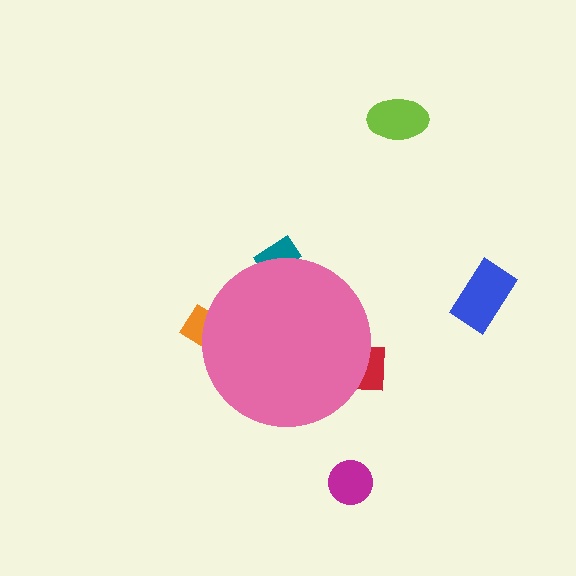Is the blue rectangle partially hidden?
No, the blue rectangle is fully visible.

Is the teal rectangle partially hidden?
Yes, the teal rectangle is partially hidden behind the pink circle.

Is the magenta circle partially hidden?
No, the magenta circle is fully visible.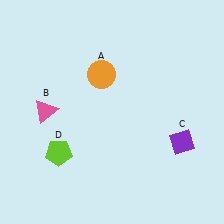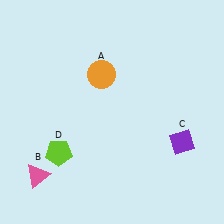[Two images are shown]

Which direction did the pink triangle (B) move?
The pink triangle (B) moved down.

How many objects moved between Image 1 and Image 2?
1 object moved between the two images.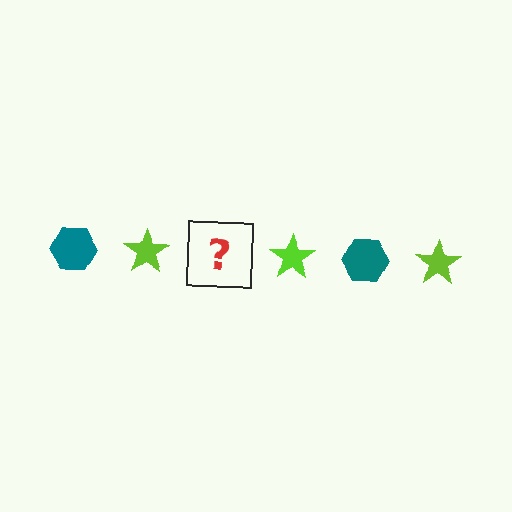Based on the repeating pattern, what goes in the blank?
The blank should be a teal hexagon.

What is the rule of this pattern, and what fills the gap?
The rule is that the pattern alternates between teal hexagon and lime star. The gap should be filled with a teal hexagon.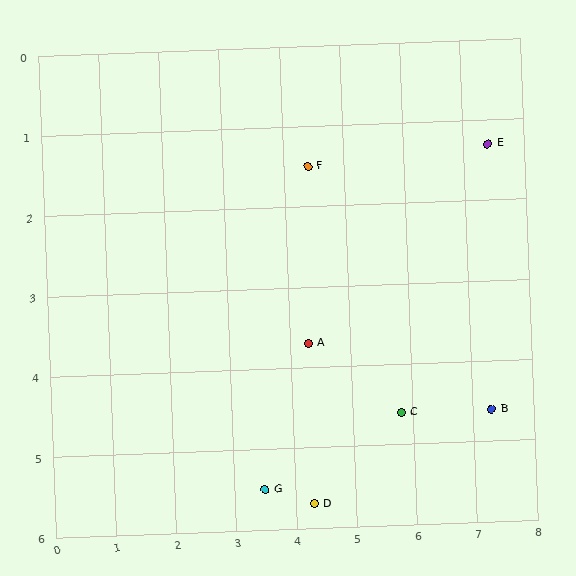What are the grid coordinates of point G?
Point G is at approximately (3.5, 5.5).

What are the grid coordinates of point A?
Point A is at approximately (4.3, 3.7).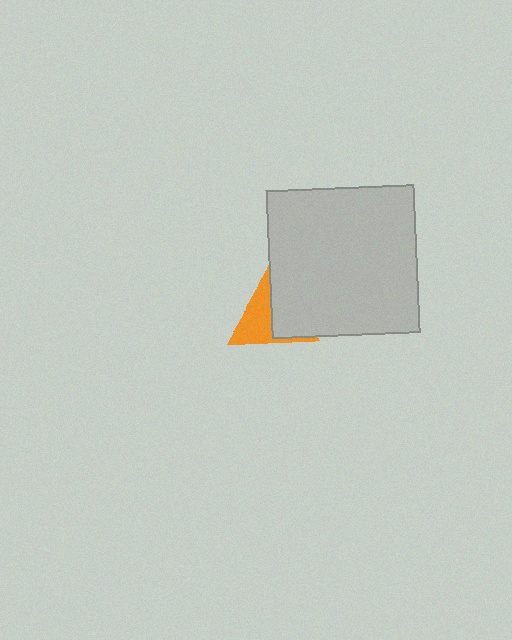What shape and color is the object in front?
The object in front is a light gray square.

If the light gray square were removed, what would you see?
You would see the complete orange triangle.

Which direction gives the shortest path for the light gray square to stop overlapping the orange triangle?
Moving right gives the shortest separation.